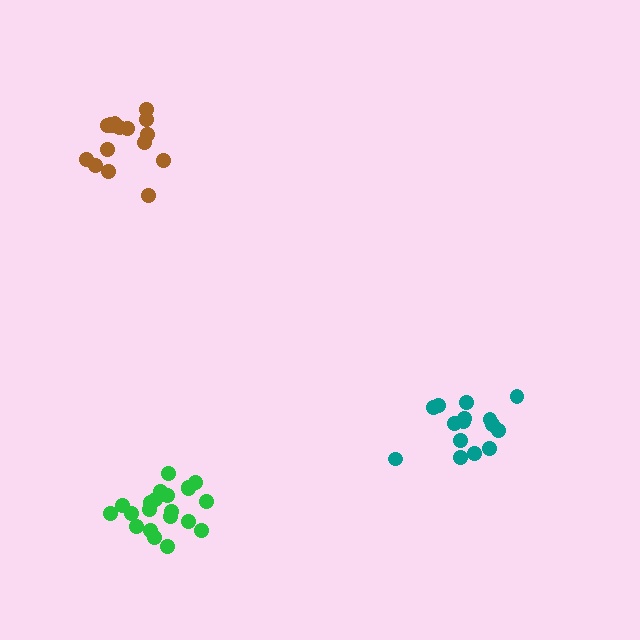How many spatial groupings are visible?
There are 3 spatial groupings.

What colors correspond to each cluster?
The clusters are colored: brown, teal, green.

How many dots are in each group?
Group 1: 16 dots, Group 2: 15 dots, Group 3: 21 dots (52 total).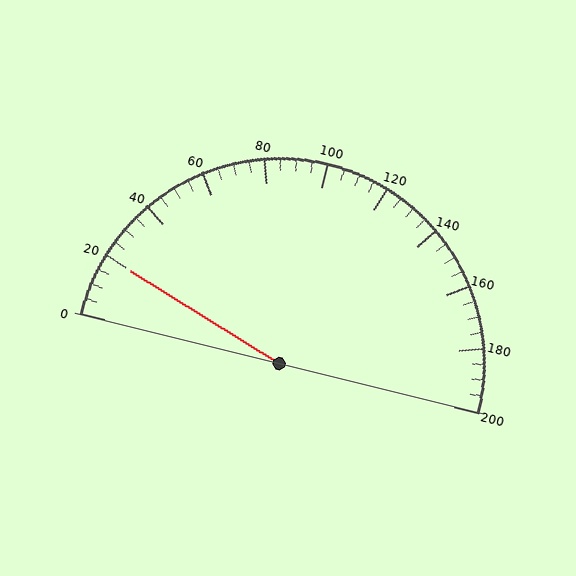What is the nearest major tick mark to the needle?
The nearest major tick mark is 20.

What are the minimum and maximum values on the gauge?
The gauge ranges from 0 to 200.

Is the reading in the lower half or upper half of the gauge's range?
The reading is in the lower half of the range (0 to 200).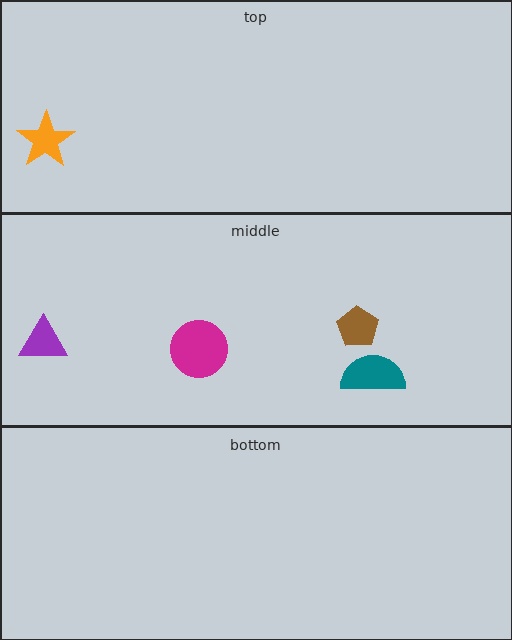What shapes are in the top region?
The orange star.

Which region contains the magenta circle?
The middle region.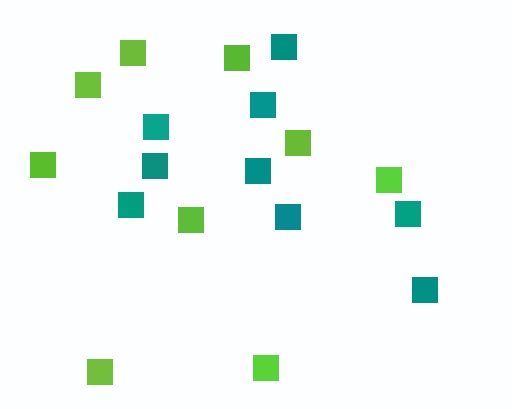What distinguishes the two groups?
There are 2 groups: one group of teal squares (9) and one group of lime squares (9).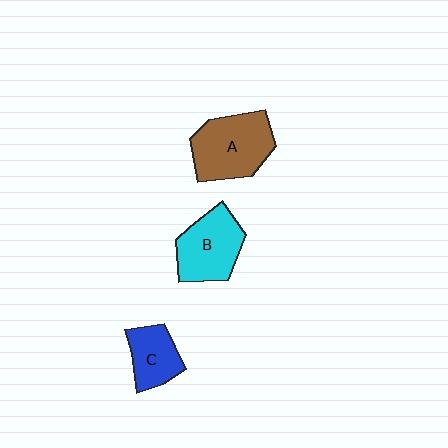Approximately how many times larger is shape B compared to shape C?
Approximately 1.4 times.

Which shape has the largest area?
Shape A (brown).